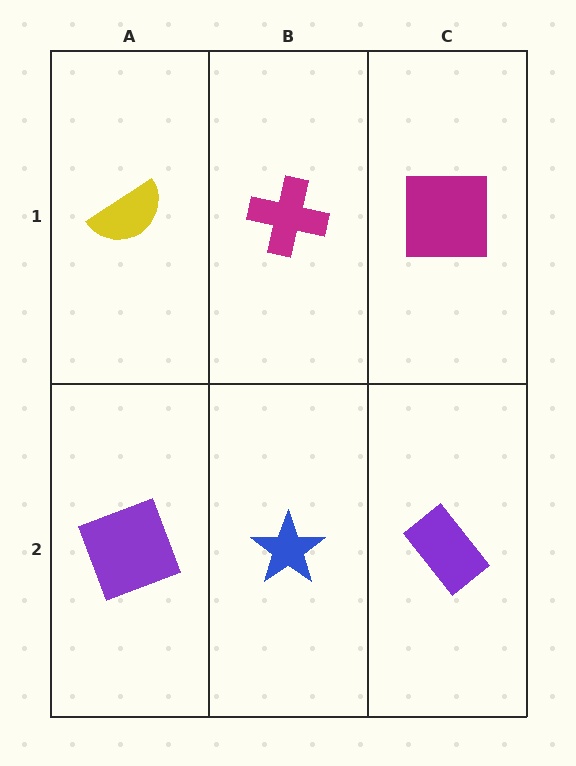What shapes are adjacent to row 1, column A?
A purple square (row 2, column A), a magenta cross (row 1, column B).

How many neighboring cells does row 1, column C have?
2.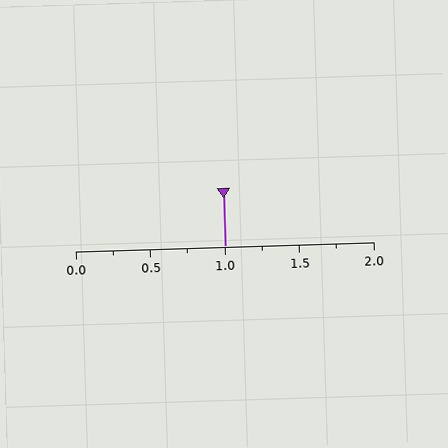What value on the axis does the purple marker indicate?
The marker indicates approximately 1.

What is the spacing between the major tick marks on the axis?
The major ticks are spaced 0.5 apart.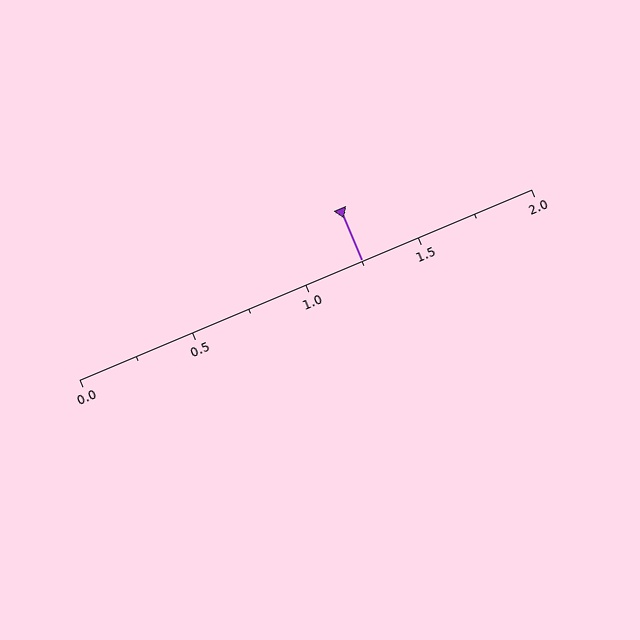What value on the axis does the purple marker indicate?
The marker indicates approximately 1.25.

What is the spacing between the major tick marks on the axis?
The major ticks are spaced 0.5 apart.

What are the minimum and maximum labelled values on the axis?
The axis runs from 0.0 to 2.0.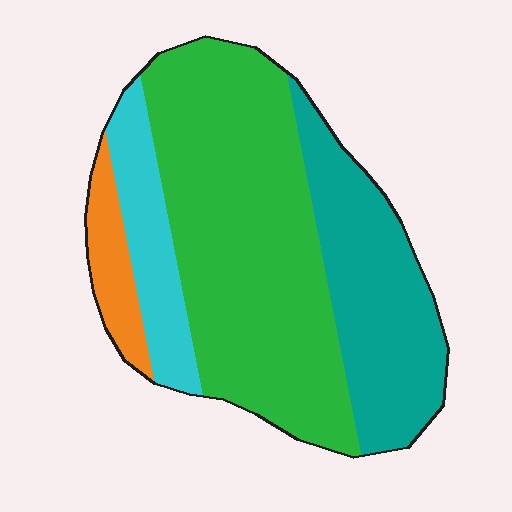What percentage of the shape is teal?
Teal takes up between a sixth and a third of the shape.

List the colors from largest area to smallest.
From largest to smallest: green, teal, cyan, orange.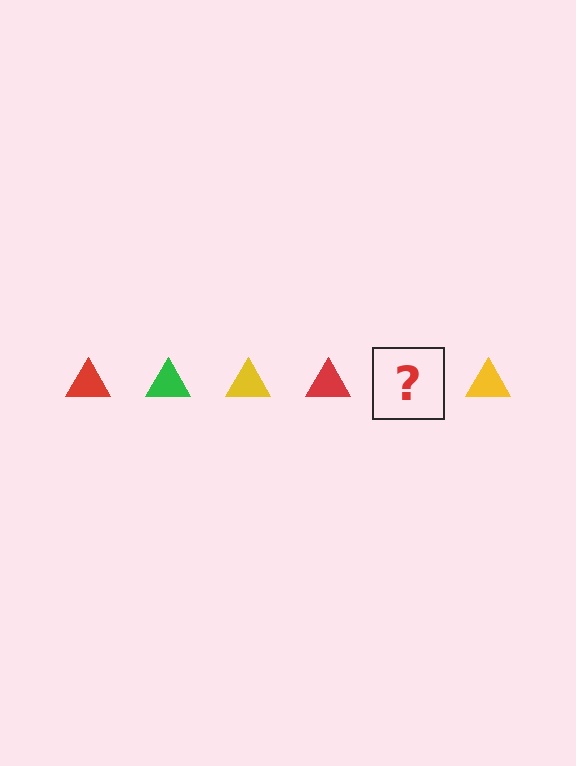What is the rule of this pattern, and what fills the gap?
The rule is that the pattern cycles through red, green, yellow triangles. The gap should be filled with a green triangle.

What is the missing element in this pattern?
The missing element is a green triangle.